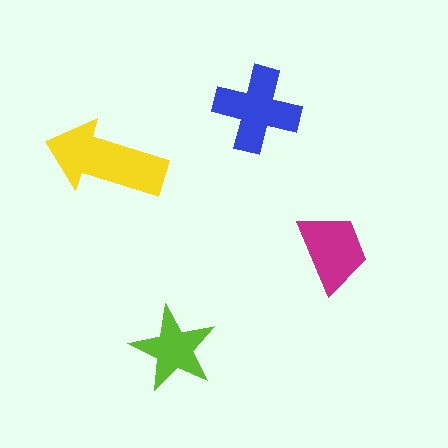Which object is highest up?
The blue cross is topmost.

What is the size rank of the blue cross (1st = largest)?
2nd.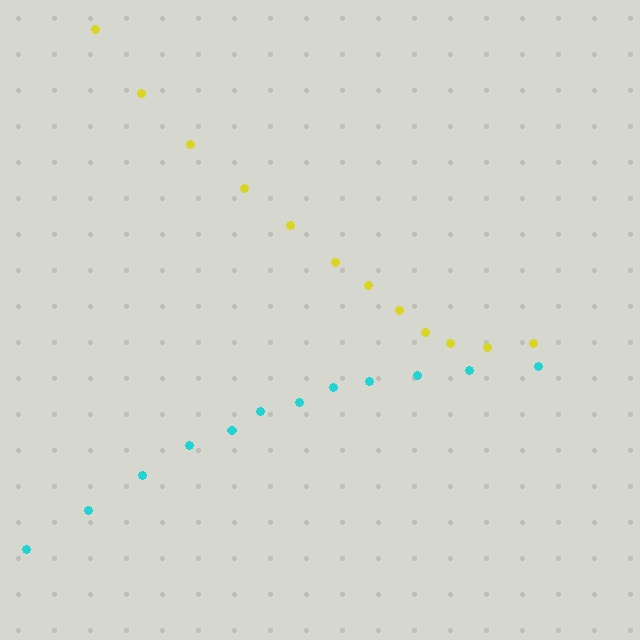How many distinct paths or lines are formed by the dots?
There are 2 distinct paths.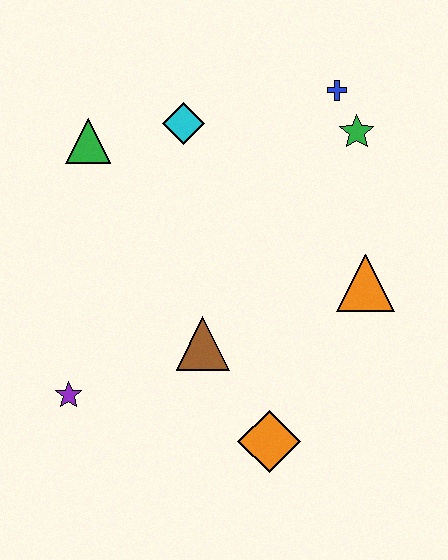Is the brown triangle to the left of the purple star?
No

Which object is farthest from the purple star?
The blue cross is farthest from the purple star.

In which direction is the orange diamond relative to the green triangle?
The orange diamond is below the green triangle.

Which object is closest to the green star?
The blue cross is closest to the green star.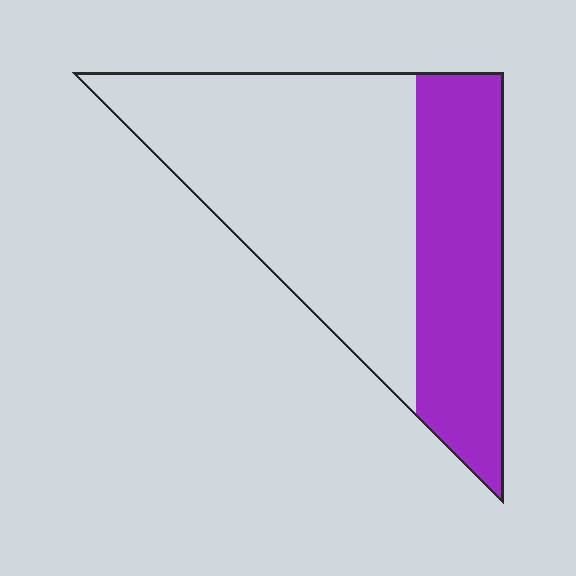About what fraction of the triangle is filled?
About three eighths (3/8).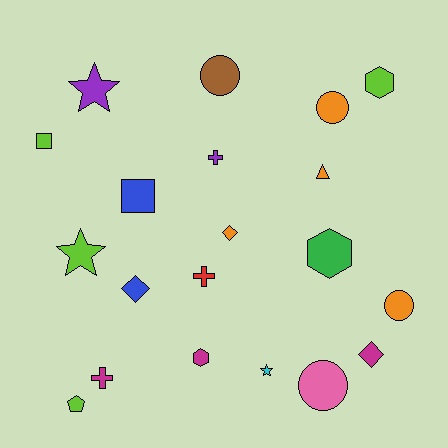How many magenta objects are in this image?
There are 3 magenta objects.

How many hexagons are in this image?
There are 3 hexagons.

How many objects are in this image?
There are 20 objects.